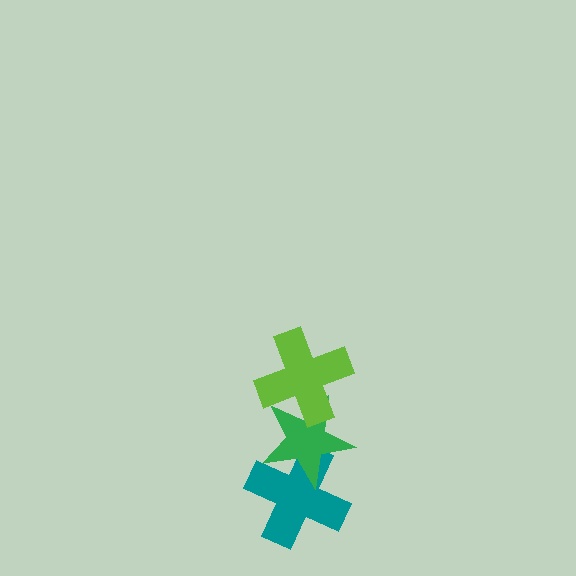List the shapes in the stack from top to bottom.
From top to bottom: the lime cross, the green star, the teal cross.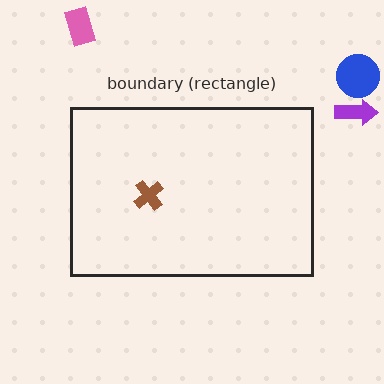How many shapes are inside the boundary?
1 inside, 3 outside.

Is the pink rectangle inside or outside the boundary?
Outside.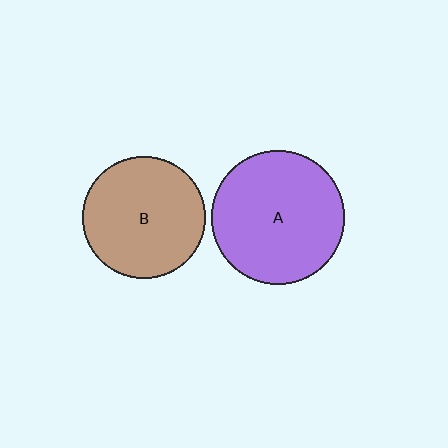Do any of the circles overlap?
No, none of the circles overlap.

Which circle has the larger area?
Circle A (purple).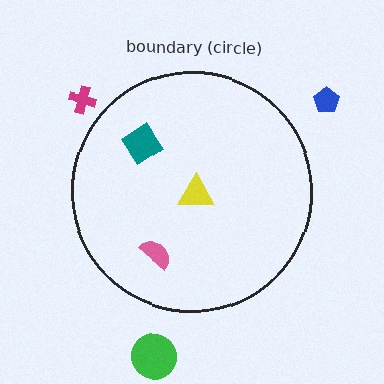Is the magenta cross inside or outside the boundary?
Outside.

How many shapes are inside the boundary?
3 inside, 3 outside.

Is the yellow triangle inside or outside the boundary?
Inside.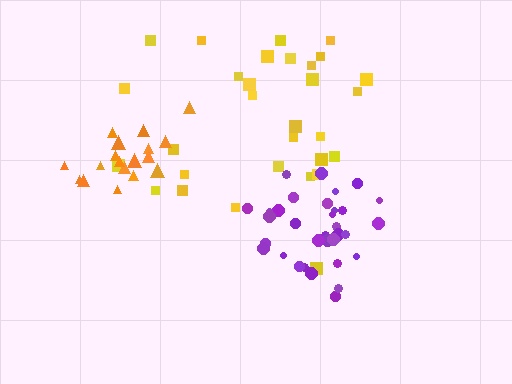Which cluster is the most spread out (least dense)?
Yellow.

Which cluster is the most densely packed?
Purple.